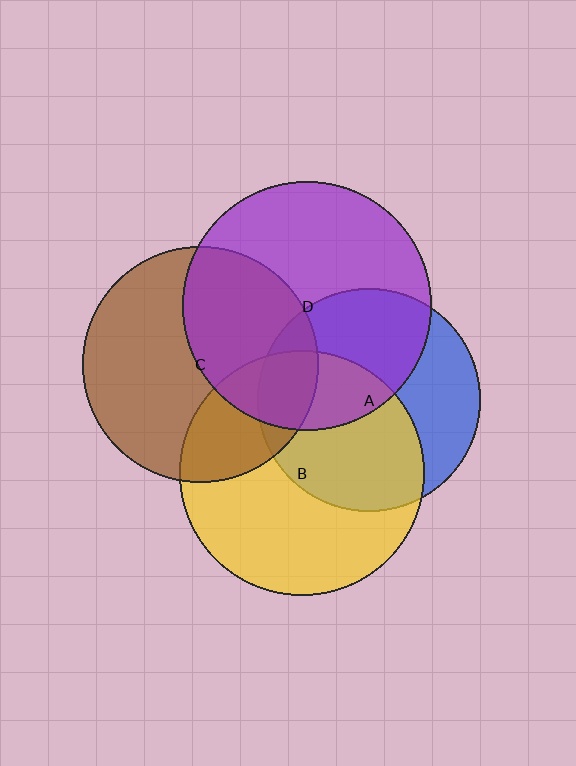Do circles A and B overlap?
Yes.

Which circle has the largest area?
Circle D (purple).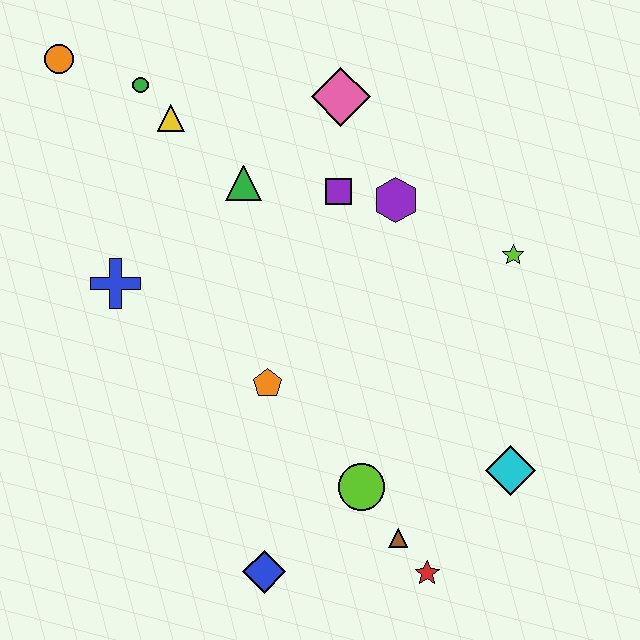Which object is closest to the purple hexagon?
The purple square is closest to the purple hexagon.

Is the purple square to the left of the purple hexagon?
Yes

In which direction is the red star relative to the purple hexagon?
The red star is below the purple hexagon.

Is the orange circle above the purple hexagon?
Yes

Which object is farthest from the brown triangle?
The orange circle is farthest from the brown triangle.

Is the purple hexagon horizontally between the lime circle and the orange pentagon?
No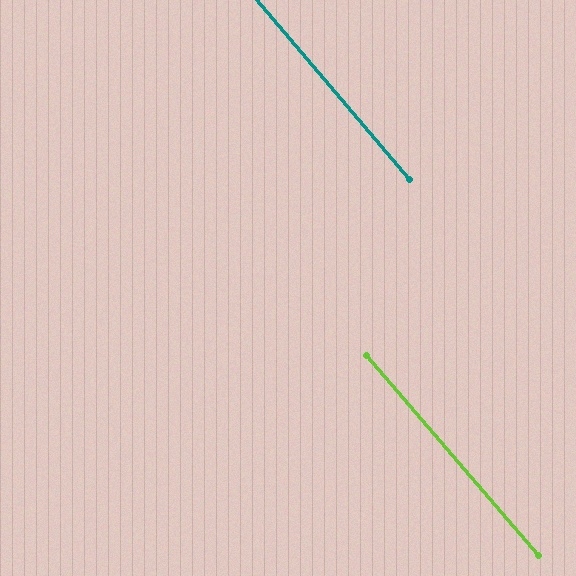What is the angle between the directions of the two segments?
Approximately 0 degrees.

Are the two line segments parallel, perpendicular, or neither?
Parallel — their directions differ by only 0.4°.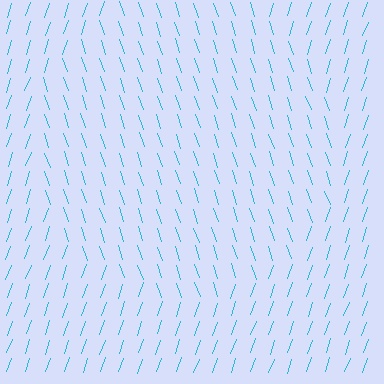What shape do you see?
I see a circle.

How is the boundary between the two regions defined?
The boundary is defined purely by a change in line orientation (approximately 38 degrees difference). All lines are the same color and thickness.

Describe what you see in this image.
The image is filled with small cyan line segments. A circle region in the image has lines oriented differently from the surrounding lines, creating a visible texture boundary.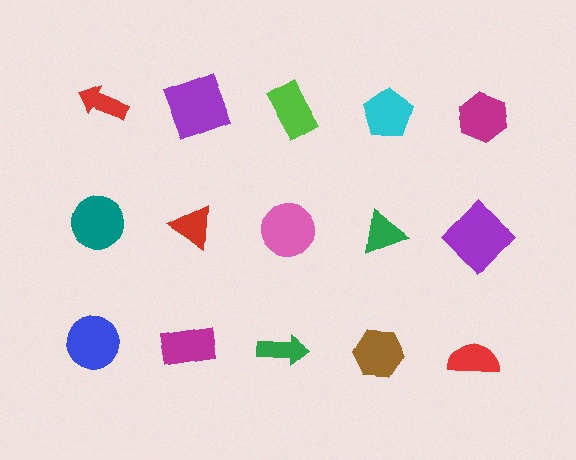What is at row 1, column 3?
A lime rectangle.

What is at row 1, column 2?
A purple square.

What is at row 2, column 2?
A red triangle.